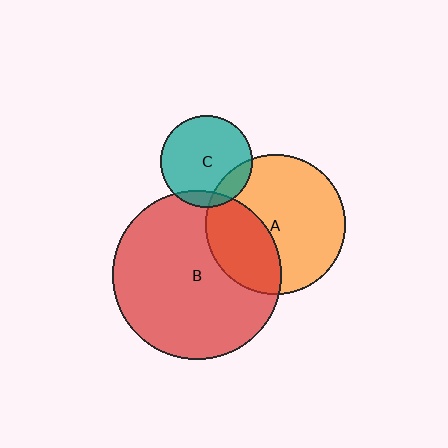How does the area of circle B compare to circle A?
Approximately 1.5 times.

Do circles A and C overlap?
Yes.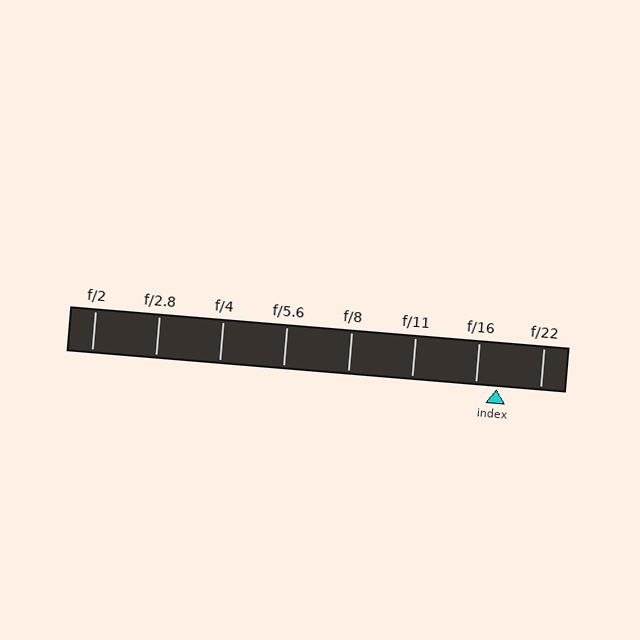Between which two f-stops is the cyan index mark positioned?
The index mark is between f/16 and f/22.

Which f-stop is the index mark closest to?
The index mark is closest to f/16.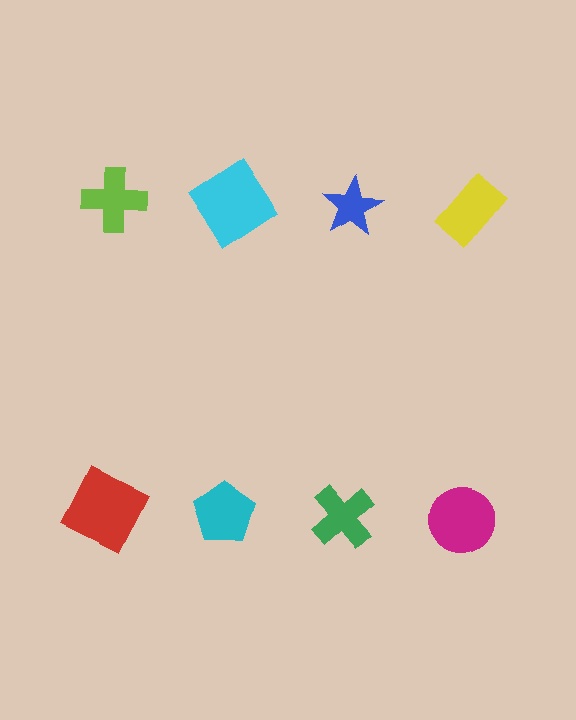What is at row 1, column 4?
A yellow rectangle.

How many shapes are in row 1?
4 shapes.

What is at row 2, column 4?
A magenta circle.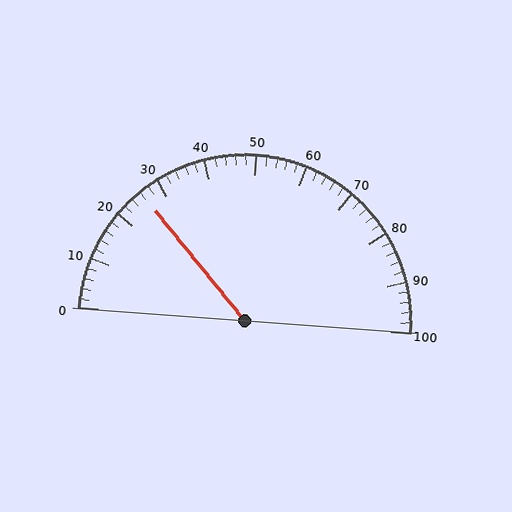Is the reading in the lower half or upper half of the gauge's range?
The reading is in the lower half of the range (0 to 100).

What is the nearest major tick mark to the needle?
The nearest major tick mark is 30.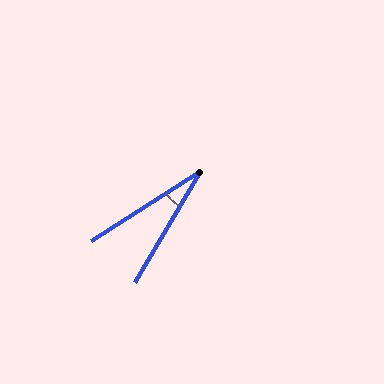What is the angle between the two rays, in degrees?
Approximately 27 degrees.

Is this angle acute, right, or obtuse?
It is acute.